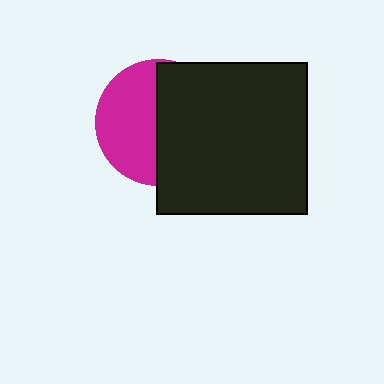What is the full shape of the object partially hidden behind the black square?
The partially hidden object is a magenta circle.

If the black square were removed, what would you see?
You would see the complete magenta circle.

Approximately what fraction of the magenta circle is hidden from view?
Roughly 53% of the magenta circle is hidden behind the black square.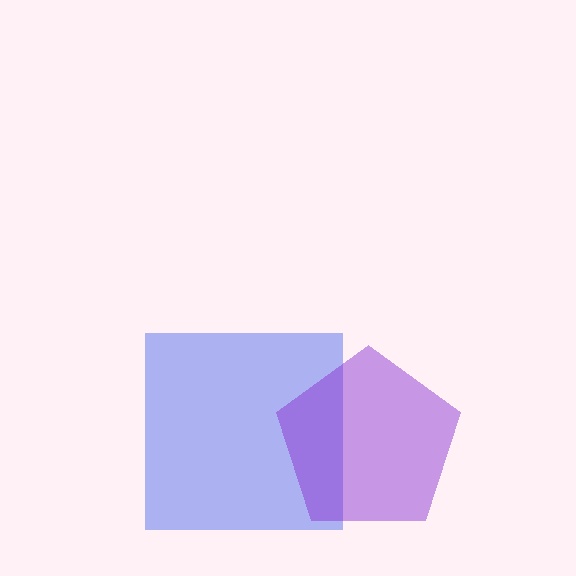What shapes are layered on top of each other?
The layered shapes are: a blue square, a purple pentagon.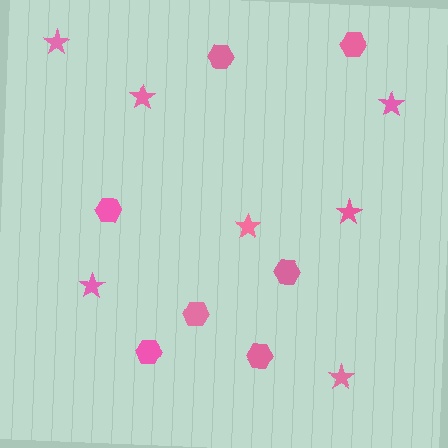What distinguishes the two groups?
There are 2 groups: one group of stars (7) and one group of hexagons (7).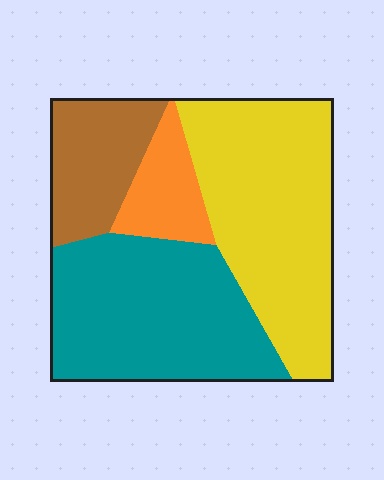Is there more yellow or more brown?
Yellow.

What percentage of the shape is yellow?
Yellow takes up about three eighths (3/8) of the shape.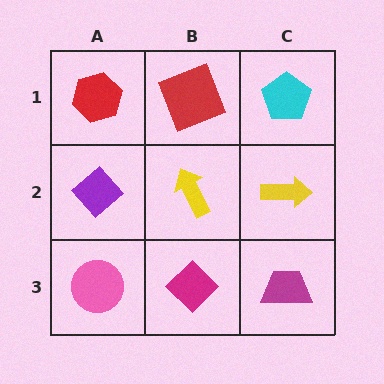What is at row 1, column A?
A red hexagon.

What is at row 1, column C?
A cyan pentagon.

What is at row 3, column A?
A pink circle.